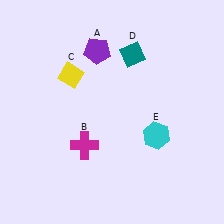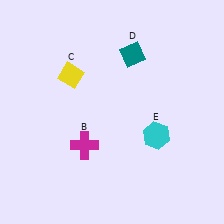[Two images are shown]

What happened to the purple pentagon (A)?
The purple pentagon (A) was removed in Image 2. It was in the top-left area of Image 1.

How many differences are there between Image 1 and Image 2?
There is 1 difference between the two images.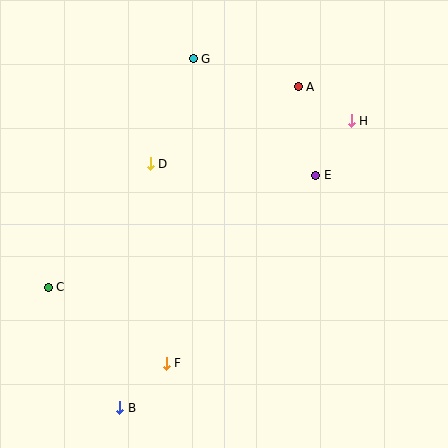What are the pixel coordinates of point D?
Point D is at (150, 164).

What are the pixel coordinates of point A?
Point A is at (298, 87).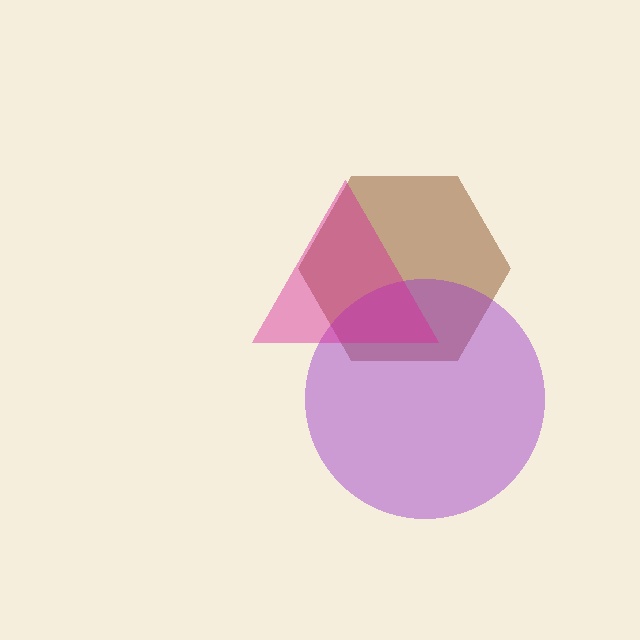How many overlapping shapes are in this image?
There are 3 overlapping shapes in the image.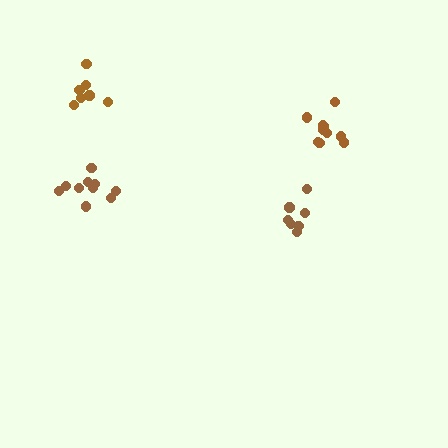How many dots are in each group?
Group 1: 10 dots, Group 2: 10 dots, Group 3: 7 dots, Group 4: 7 dots (34 total).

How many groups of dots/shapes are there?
There are 4 groups.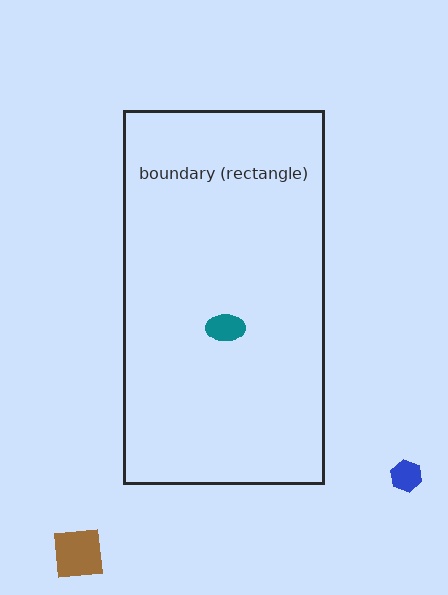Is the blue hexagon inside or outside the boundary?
Outside.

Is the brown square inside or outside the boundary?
Outside.